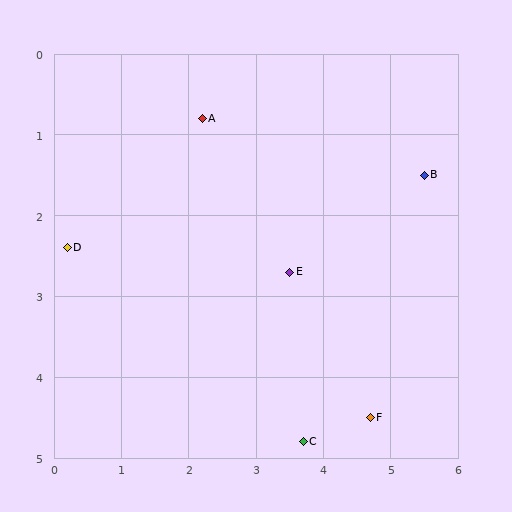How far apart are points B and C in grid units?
Points B and C are about 3.8 grid units apart.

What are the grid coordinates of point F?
Point F is at approximately (4.7, 4.5).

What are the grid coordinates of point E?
Point E is at approximately (3.5, 2.7).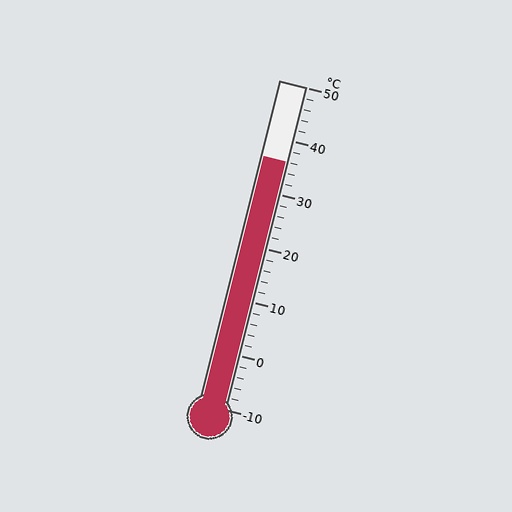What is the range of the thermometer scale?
The thermometer scale ranges from -10°C to 50°C.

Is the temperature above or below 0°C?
The temperature is above 0°C.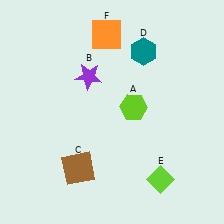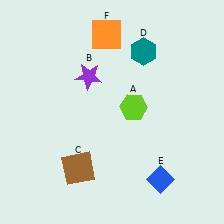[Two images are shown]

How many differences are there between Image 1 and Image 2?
There is 1 difference between the two images.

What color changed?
The diamond (E) changed from lime in Image 1 to blue in Image 2.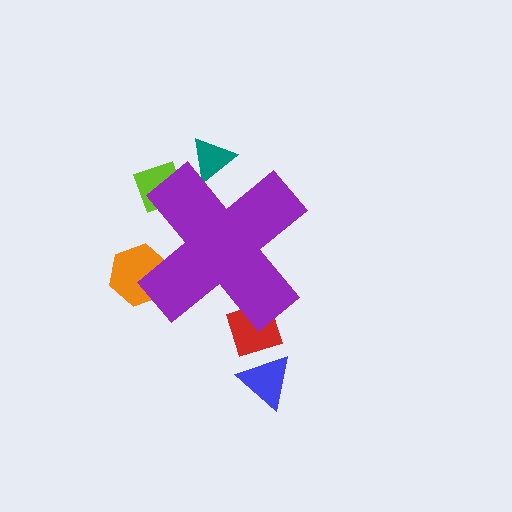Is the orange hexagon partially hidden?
Yes, the orange hexagon is partially hidden behind the purple cross.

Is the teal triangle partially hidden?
Yes, the teal triangle is partially hidden behind the purple cross.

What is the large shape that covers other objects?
A purple cross.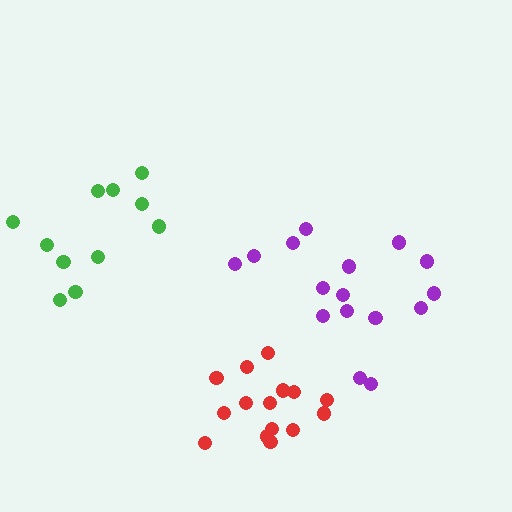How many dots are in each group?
Group 1: 16 dots, Group 2: 11 dots, Group 3: 15 dots (42 total).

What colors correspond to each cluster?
The clusters are colored: purple, green, red.